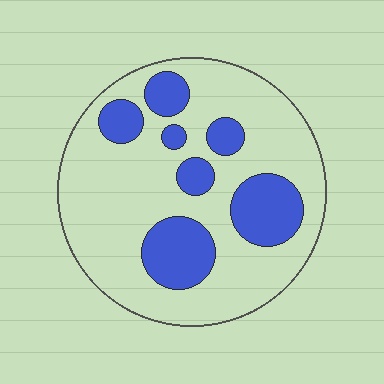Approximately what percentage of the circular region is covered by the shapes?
Approximately 25%.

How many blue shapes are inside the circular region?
7.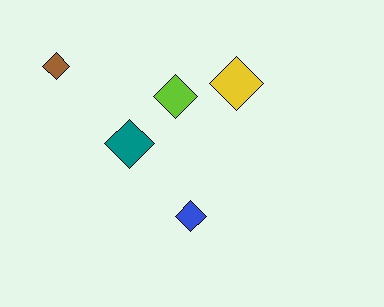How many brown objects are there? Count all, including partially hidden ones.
There is 1 brown object.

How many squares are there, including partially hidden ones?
There are no squares.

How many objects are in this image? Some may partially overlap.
There are 5 objects.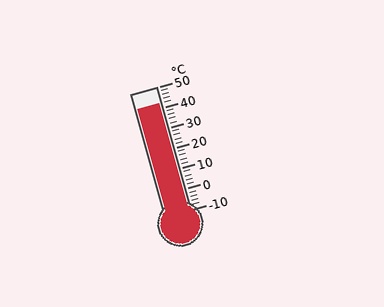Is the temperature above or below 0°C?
The temperature is above 0°C.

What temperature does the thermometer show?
The thermometer shows approximately 42°C.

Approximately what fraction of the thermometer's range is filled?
The thermometer is filled to approximately 85% of its range.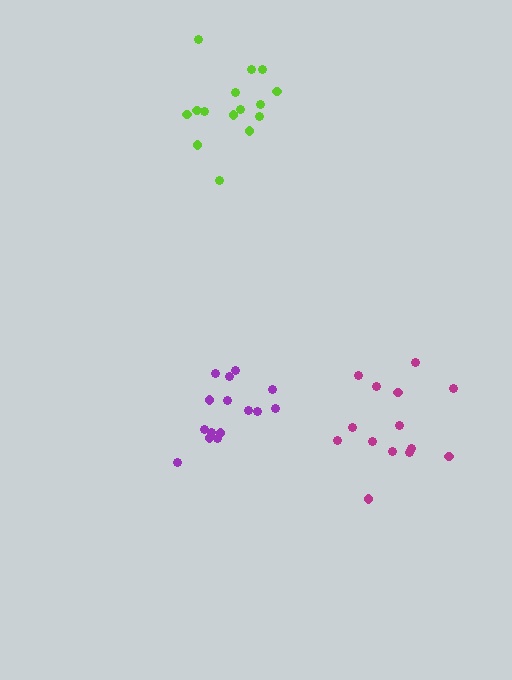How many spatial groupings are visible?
There are 3 spatial groupings.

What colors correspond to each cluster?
The clusters are colored: lime, magenta, purple.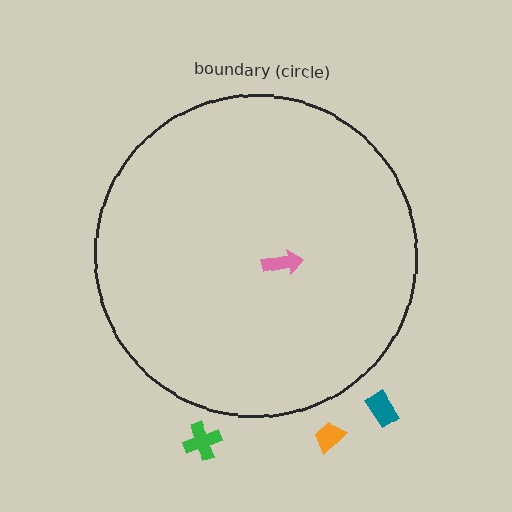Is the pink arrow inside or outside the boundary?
Inside.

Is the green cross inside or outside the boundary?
Outside.